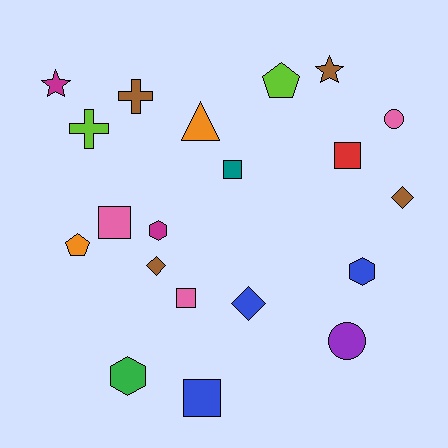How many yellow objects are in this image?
There are no yellow objects.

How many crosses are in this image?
There are 2 crosses.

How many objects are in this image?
There are 20 objects.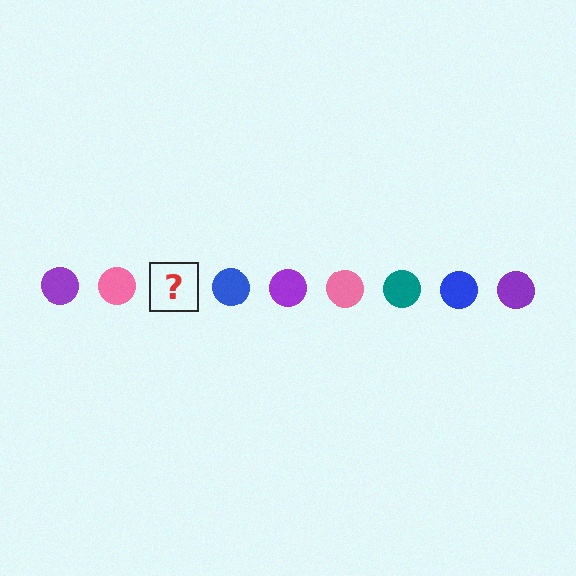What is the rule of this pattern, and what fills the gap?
The rule is that the pattern cycles through purple, pink, teal, blue circles. The gap should be filled with a teal circle.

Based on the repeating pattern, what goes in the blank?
The blank should be a teal circle.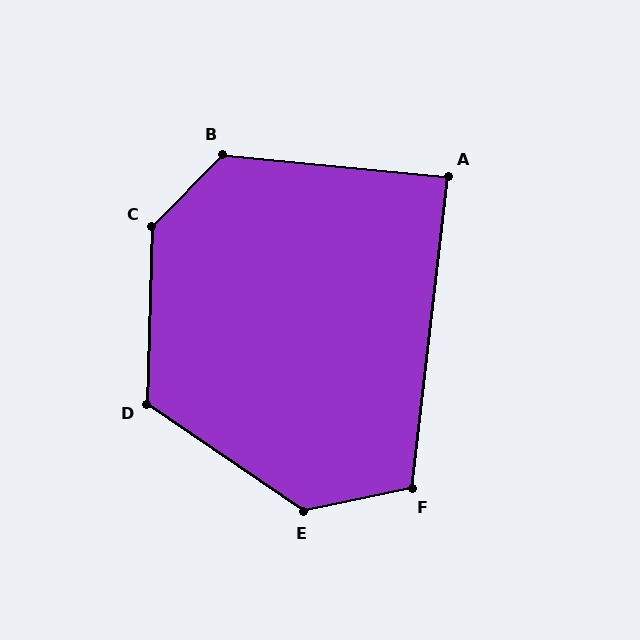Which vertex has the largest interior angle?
C, at approximately 137 degrees.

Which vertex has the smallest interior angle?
A, at approximately 89 degrees.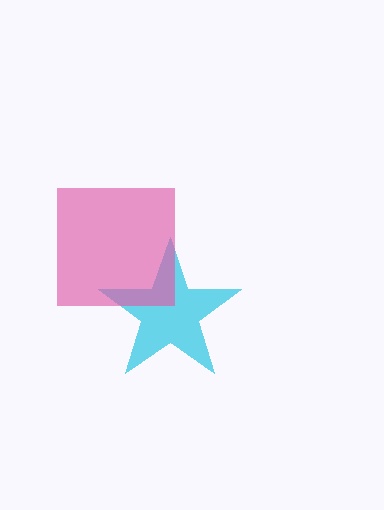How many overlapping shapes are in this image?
There are 2 overlapping shapes in the image.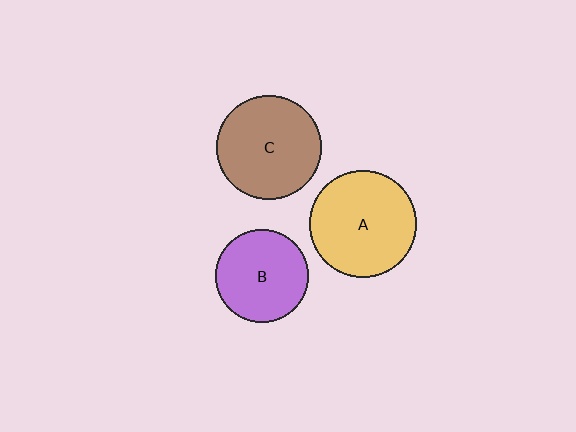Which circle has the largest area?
Circle A (yellow).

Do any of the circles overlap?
No, none of the circles overlap.